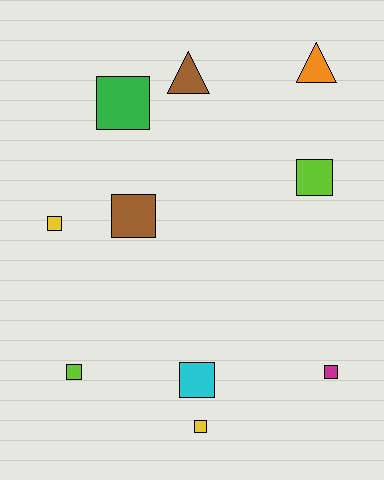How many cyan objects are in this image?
There is 1 cyan object.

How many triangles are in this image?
There are 2 triangles.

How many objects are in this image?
There are 10 objects.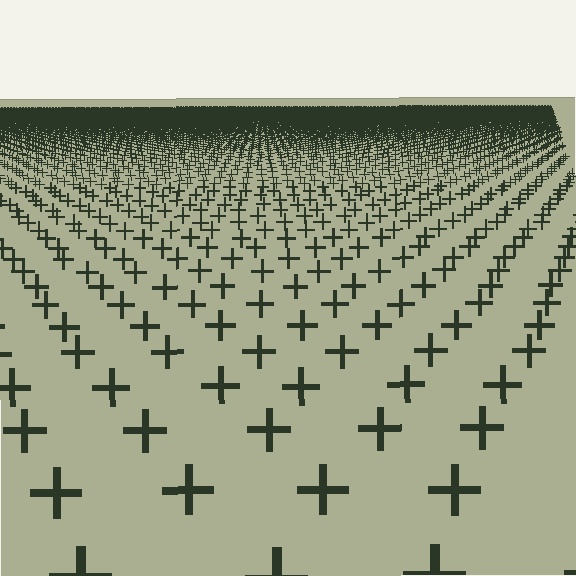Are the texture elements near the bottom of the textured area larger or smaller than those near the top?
Larger. Near the bottom, elements are closer to the viewer and appear at a bigger on-screen size.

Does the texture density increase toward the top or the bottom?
Density increases toward the top.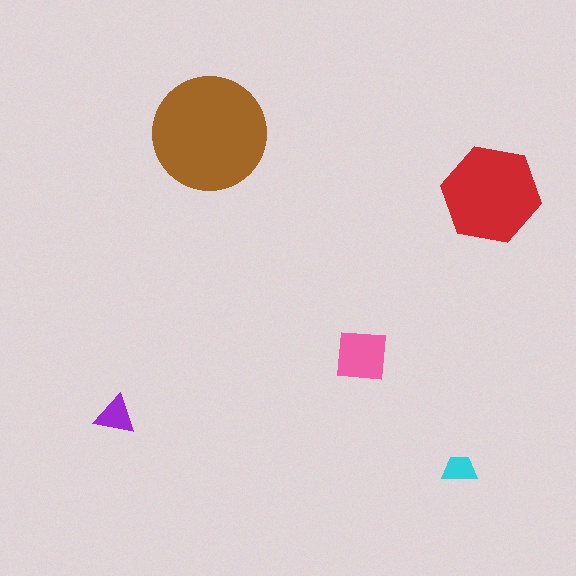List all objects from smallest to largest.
The cyan trapezoid, the purple triangle, the pink square, the red hexagon, the brown circle.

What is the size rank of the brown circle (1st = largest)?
1st.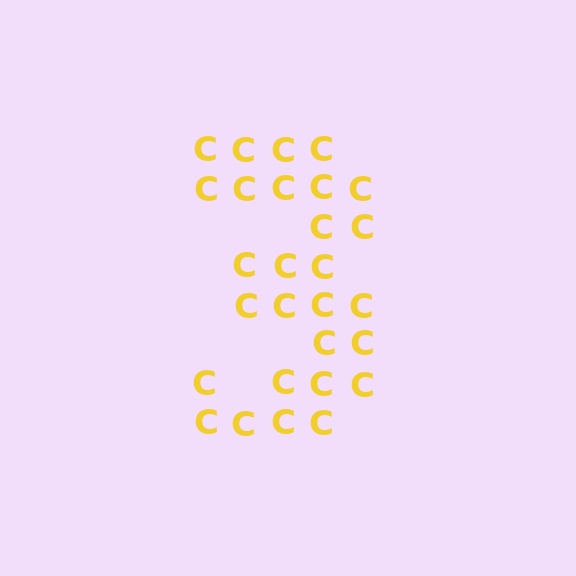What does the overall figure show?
The overall figure shows the digit 3.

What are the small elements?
The small elements are letter C's.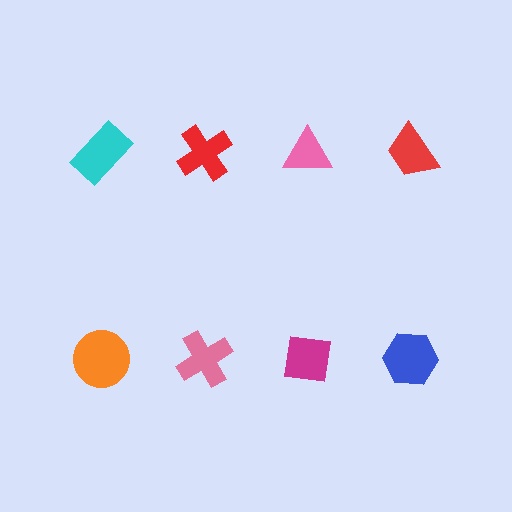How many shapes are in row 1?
4 shapes.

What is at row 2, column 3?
A magenta square.